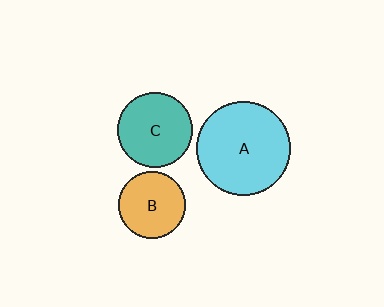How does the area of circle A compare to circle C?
Approximately 1.6 times.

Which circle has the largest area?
Circle A (cyan).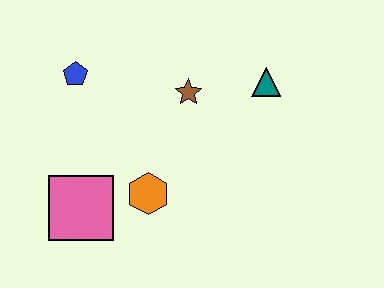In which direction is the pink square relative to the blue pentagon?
The pink square is below the blue pentagon.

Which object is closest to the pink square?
The orange hexagon is closest to the pink square.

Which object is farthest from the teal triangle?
The pink square is farthest from the teal triangle.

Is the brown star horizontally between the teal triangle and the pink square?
Yes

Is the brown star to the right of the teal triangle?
No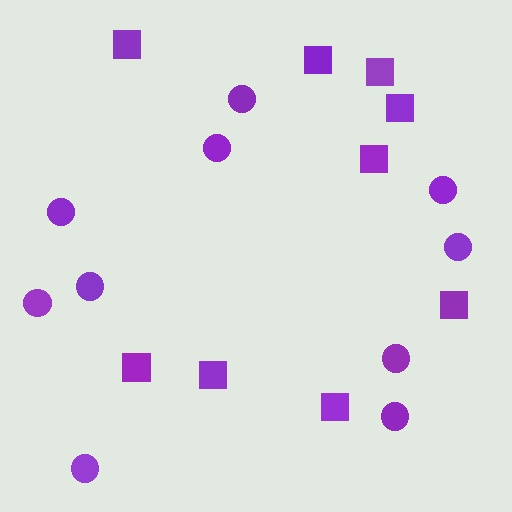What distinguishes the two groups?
There are 2 groups: one group of circles (10) and one group of squares (9).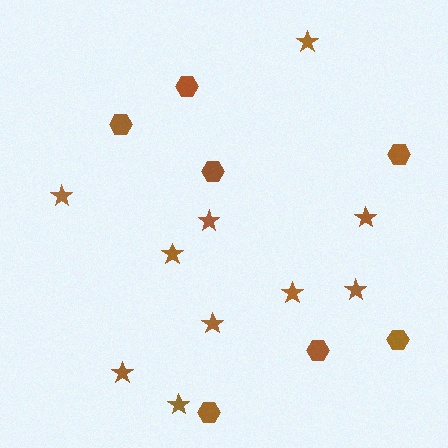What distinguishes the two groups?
There are 2 groups: one group of stars (10) and one group of hexagons (7).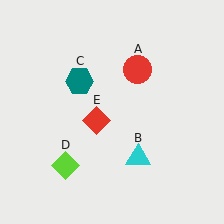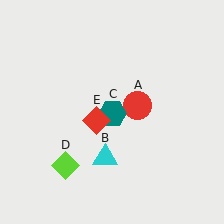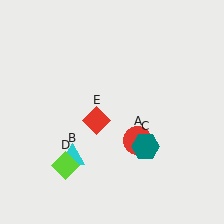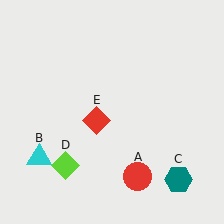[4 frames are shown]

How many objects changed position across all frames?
3 objects changed position: red circle (object A), cyan triangle (object B), teal hexagon (object C).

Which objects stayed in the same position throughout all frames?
Lime diamond (object D) and red diamond (object E) remained stationary.